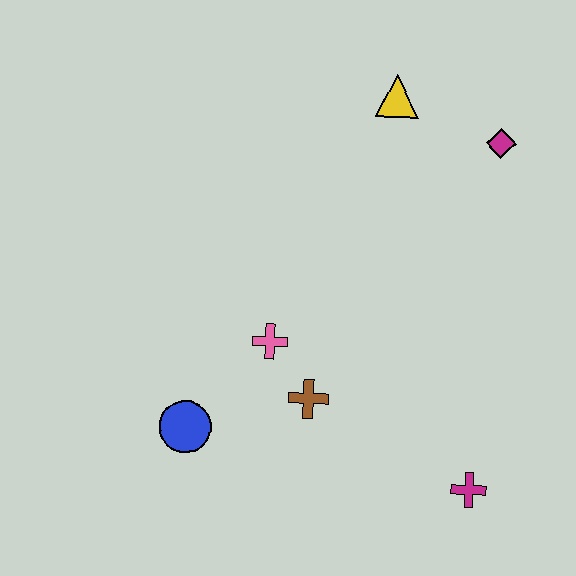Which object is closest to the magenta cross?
The brown cross is closest to the magenta cross.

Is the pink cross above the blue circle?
Yes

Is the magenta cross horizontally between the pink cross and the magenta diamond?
Yes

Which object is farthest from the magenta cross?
The yellow triangle is farthest from the magenta cross.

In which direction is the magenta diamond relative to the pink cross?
The magenta diamond is to the right of the pink cross.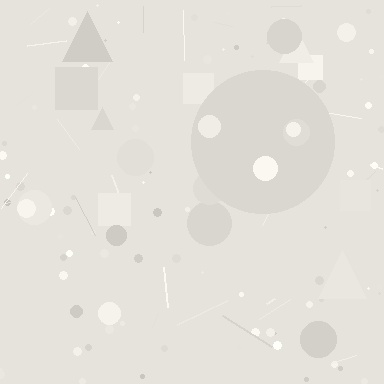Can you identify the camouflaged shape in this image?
The camouflaged shape is a circle.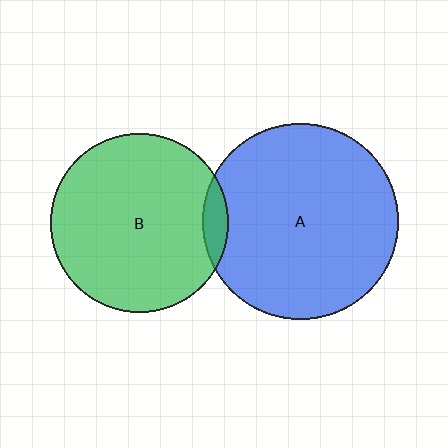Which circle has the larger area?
Circle A (blue).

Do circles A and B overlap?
Yes.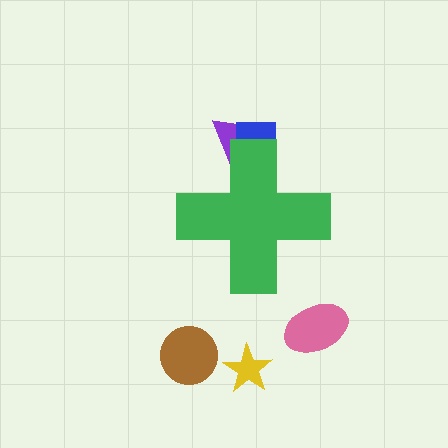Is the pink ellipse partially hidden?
No, the pink ellipse is fully visible.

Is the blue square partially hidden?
Yes, the blue square is partially hidden behind the green cross.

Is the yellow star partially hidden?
No, the yellow star is fully visible.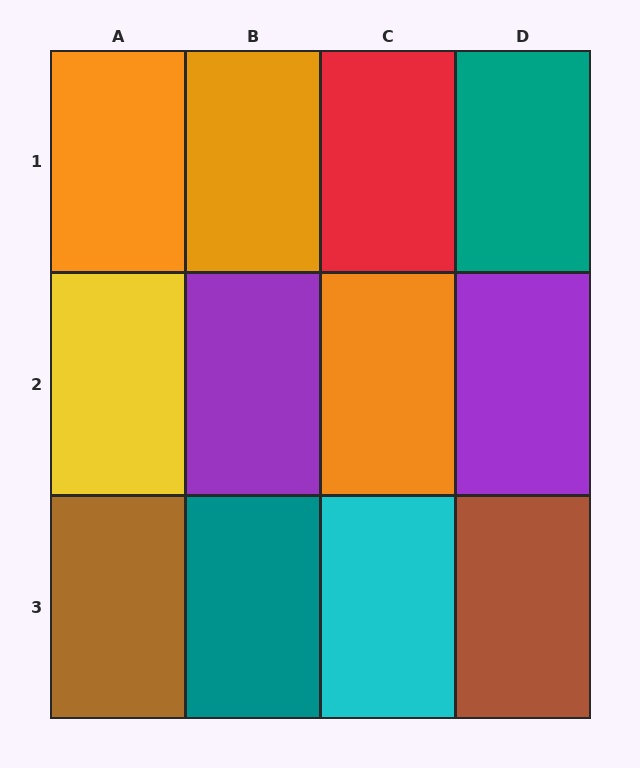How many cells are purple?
2 cells are purple.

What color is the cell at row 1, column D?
Teal.